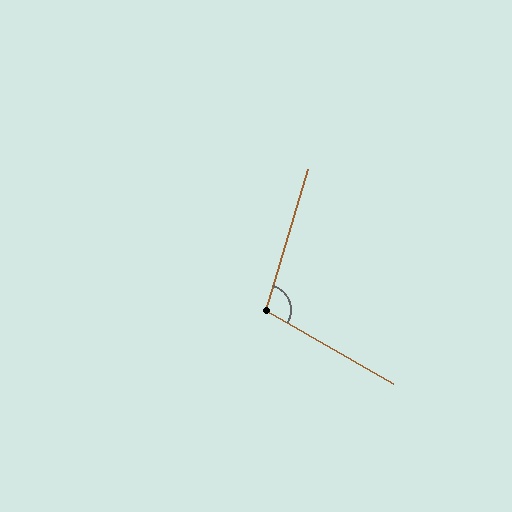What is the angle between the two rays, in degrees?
Approximately 103 degrees.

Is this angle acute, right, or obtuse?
It is obtuse.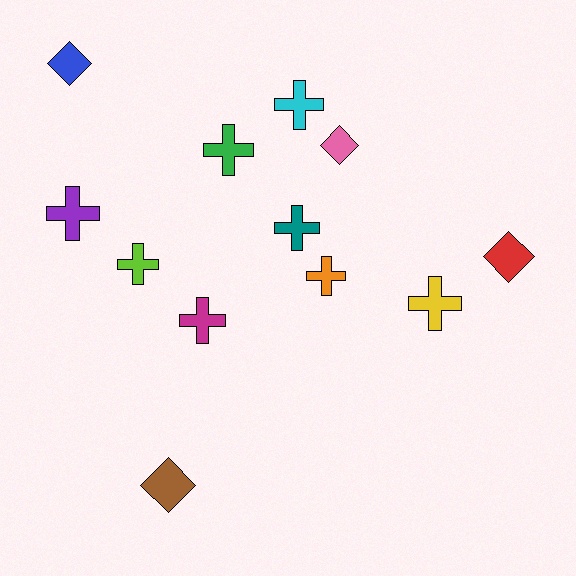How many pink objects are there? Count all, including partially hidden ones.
There is 1 pink object.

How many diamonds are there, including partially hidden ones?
There are 4 diamonds.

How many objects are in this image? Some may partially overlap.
There are 12 objects.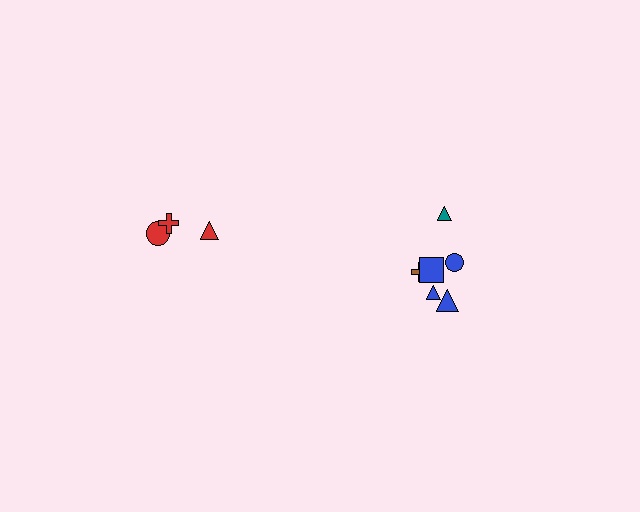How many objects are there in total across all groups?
There are 9 objects.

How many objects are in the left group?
There are 3 objects.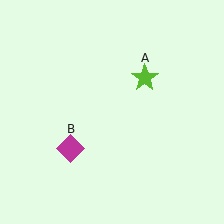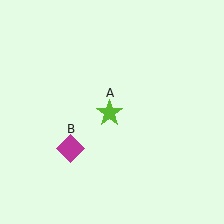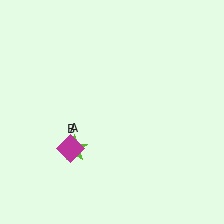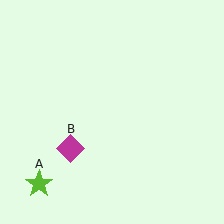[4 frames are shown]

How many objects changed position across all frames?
1 object changed position: lime star (object A).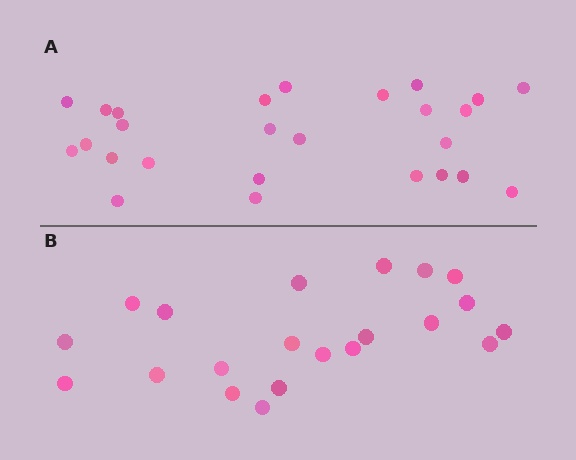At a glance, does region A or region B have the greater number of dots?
Region A (the top region) has more dots.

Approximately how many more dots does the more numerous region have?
Region A has about 5 more dots than region B.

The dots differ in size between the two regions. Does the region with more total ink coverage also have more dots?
No. Region B has more total ink coverage because its dots are larger, but region A actually contains more individual dots. Total area can be misleading — the number of items is what matters here.